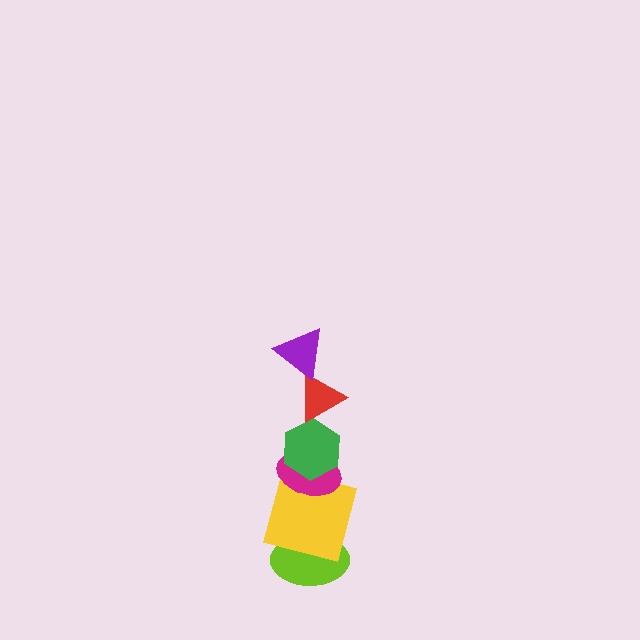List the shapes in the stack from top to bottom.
From top to bottom: the purple triangle, the red triangle, the green hexagon, the magenta ellipse, the yellow square, the lime ellipse.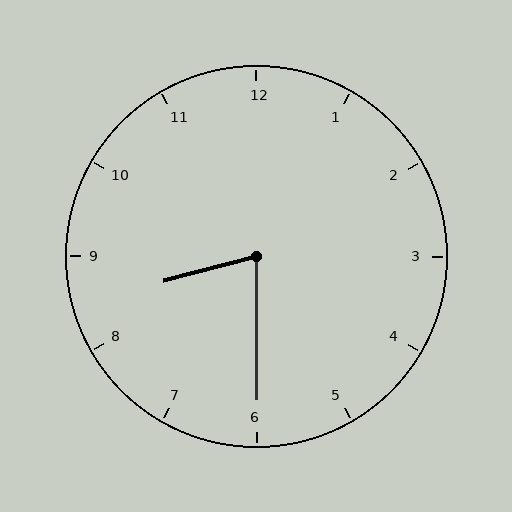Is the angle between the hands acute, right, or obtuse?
It is acute.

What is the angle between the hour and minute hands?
Approximately 75 degrees.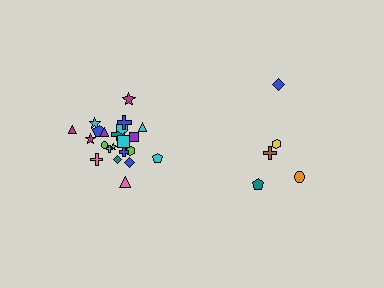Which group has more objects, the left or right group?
The left group.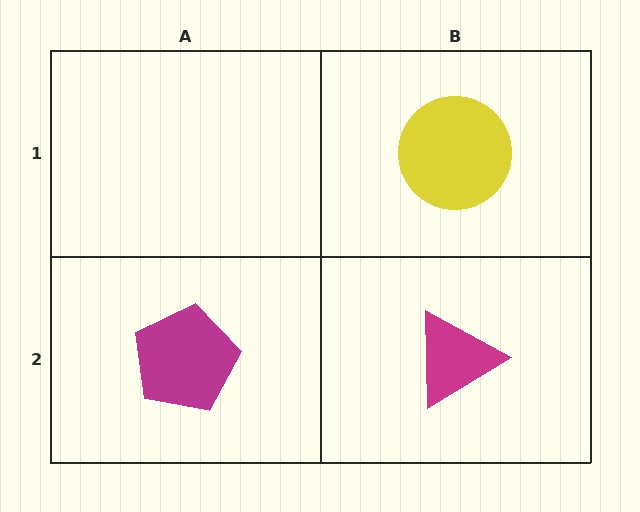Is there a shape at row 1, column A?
No, that cell is empty.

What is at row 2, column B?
A magenta triangle.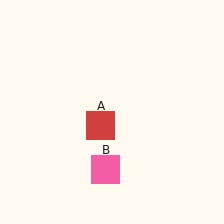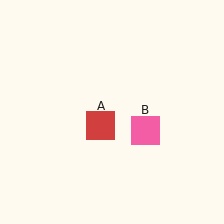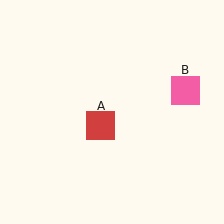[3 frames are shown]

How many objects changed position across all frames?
1 object changed position: pink square (object B).